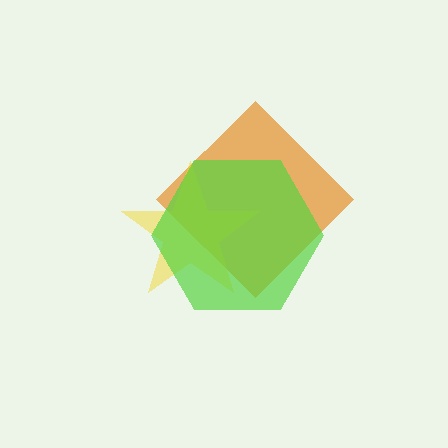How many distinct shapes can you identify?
There are 3 distinct shapes: an orange diamond, a yellow star, a lime hexagon.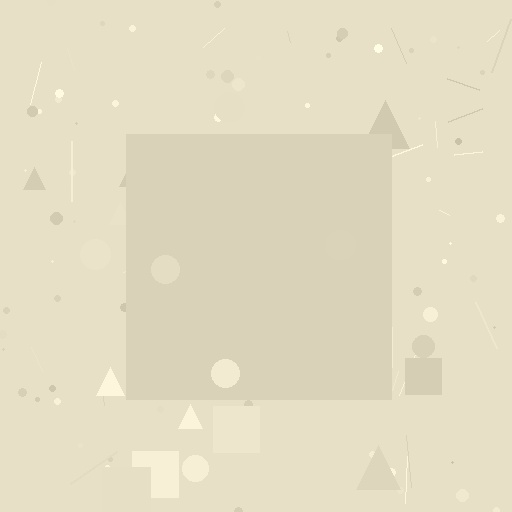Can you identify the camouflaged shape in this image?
The camouflaged shape is a square.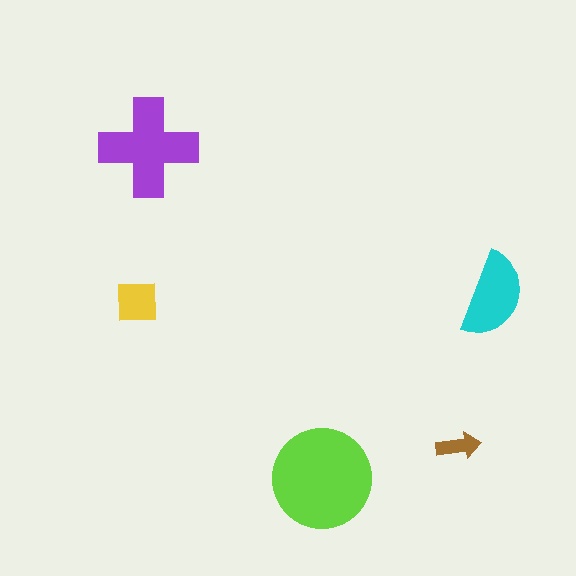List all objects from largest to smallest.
The lime circle, the purple cross, the cyan semicircle, the yellow square, the brown arrow.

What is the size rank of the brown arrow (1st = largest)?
5th.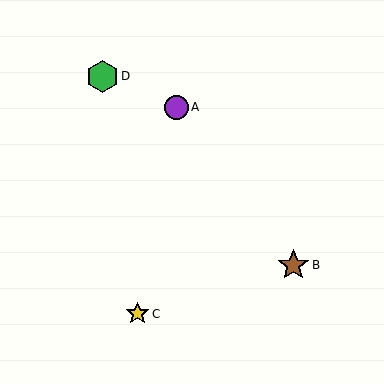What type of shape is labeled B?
Shape B is a brown star.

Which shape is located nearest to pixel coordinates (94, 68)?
The green hexagon (labeled D) at (102, 76) is nearest to that location.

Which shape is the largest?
The green hexagon (labeled D) is the largest.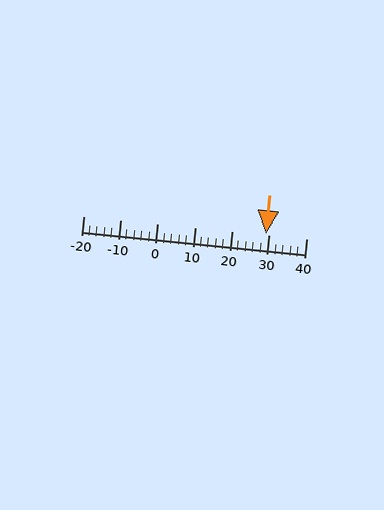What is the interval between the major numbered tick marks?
The major tick marks are spaced 10 units apart.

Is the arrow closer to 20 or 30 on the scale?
The arrow is closer to 30.